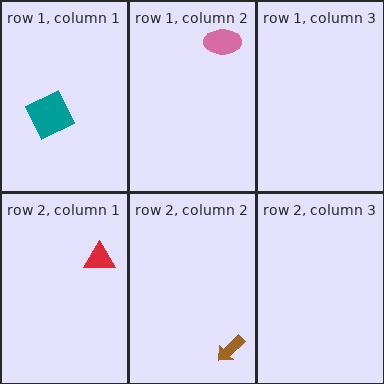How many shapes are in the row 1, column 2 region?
1.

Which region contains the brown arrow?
The row 2, column 2 region.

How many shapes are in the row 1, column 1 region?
1.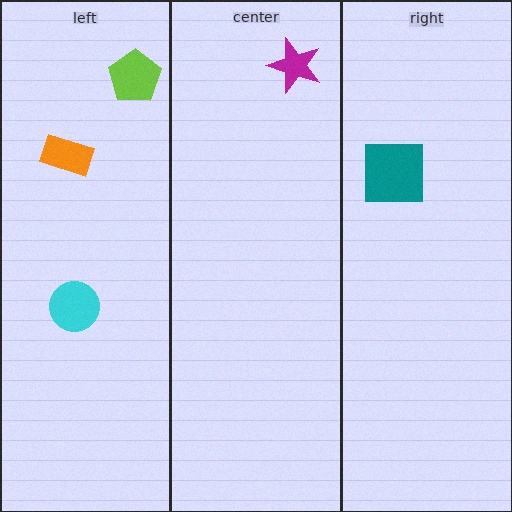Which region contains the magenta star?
The center region.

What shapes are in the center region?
The magenta star.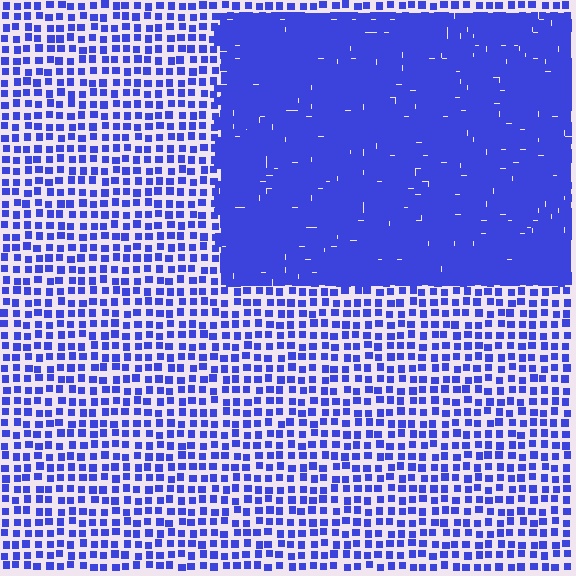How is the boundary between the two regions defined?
The boundary is defined by a change in element density (approximately 2.9x ratio). All elements are the same color, size, and shape.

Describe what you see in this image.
The image contains small blue elements arranged at two different densities. A rectangle-shaped region is visible where the elements are more densely packed than the surrounding area.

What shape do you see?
I see a rectangle.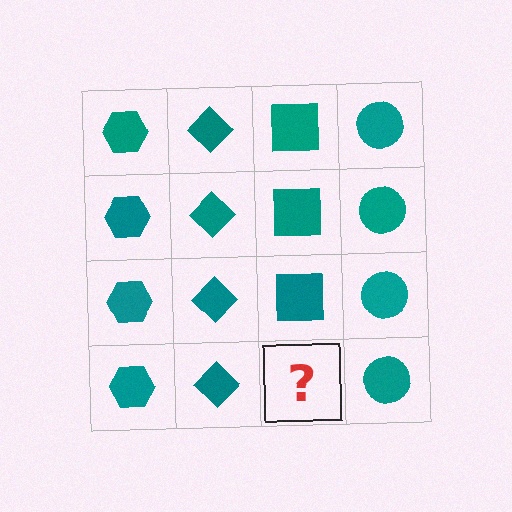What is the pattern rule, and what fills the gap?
The rule is that each column has a consistent shape. The gap should be filled with a teal square.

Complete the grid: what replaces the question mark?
The question mark should be replaced with a teal square.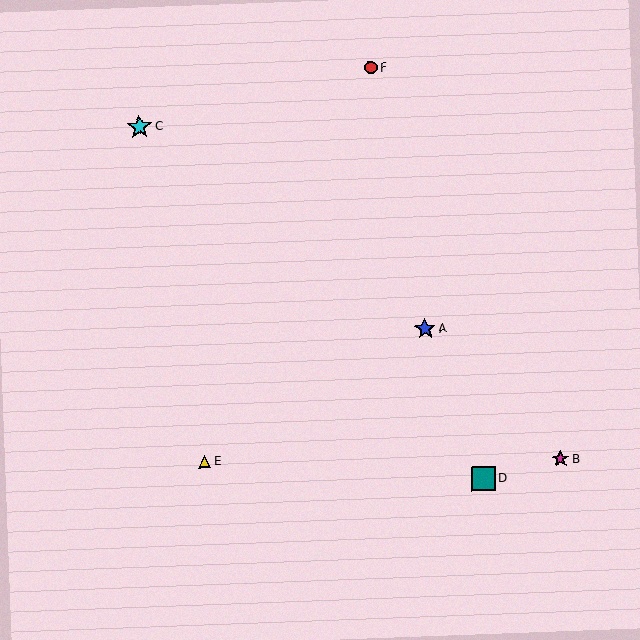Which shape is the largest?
The cyan star (labeled C) is the largest.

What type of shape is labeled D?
Shape D is a teal square.